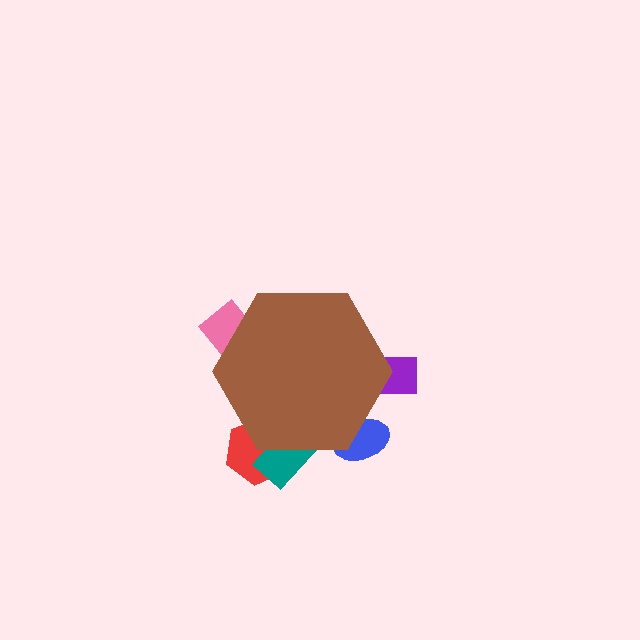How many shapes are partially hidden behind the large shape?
5 shapes are partially hidden.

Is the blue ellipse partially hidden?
Yes, the blue ellipse is partially hidden behind the brown hexagon.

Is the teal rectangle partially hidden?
Yes, the teal rectangle is partially hidden behind the brown hexagon.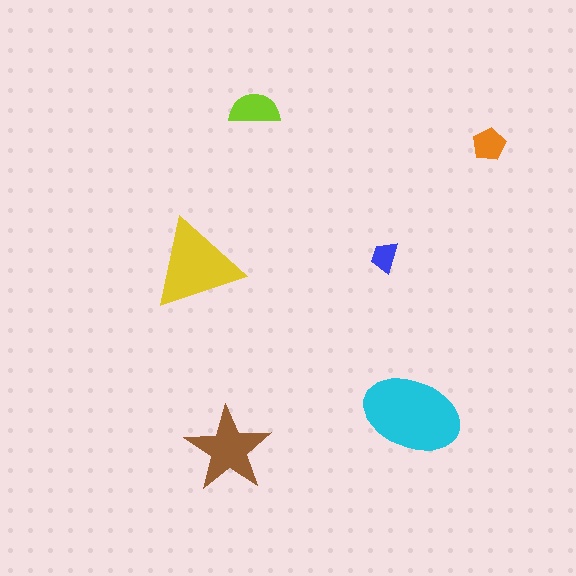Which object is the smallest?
The blue trapezoid.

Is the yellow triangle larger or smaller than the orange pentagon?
Larger.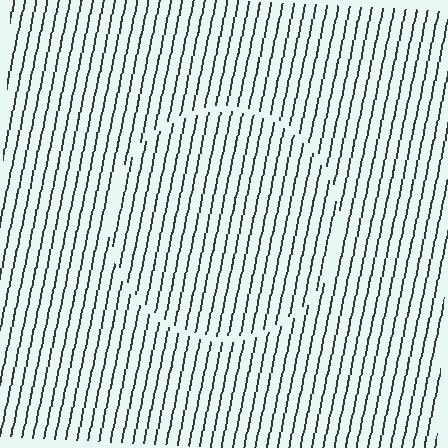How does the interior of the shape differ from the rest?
The interior of the shape contains the same grating, shifted by half a period — the contour is defined by the phase discontinuity where line-ends from the inner and outer gratings abut.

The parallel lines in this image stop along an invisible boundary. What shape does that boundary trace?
An illusory circle. The interior of the shape contains the same grating, shifted by half a period — the contour is defined by the phase discontinuity where line-ends from the inner and outer gratings abut.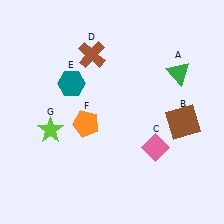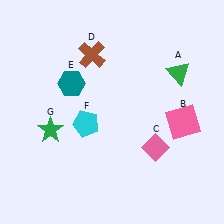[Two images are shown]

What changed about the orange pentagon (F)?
In Image 1, F is orange. In Image 2, it changed to cyan.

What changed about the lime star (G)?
In Image 1, G is lime. In Image 2, it changed to green.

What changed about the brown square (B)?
In Image 1, B is brown. In Image 2, it changed to pink.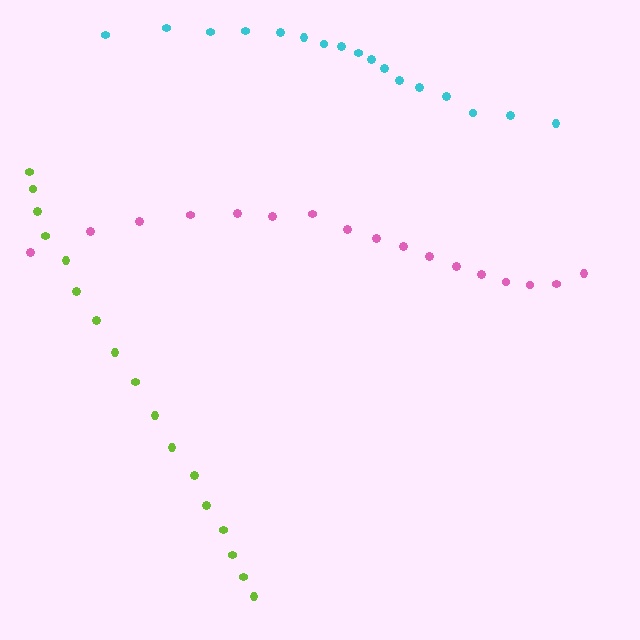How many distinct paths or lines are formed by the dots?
There are 3 distinct paths.